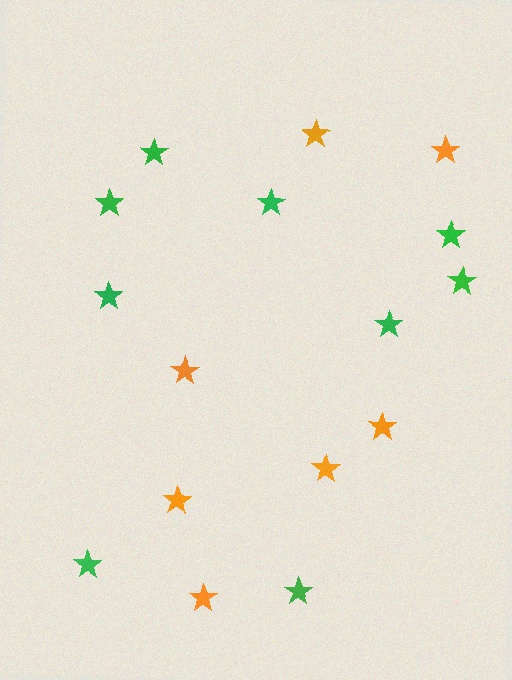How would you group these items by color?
There are 2 groups: one group of green stars (9) and one group of orange stars (7).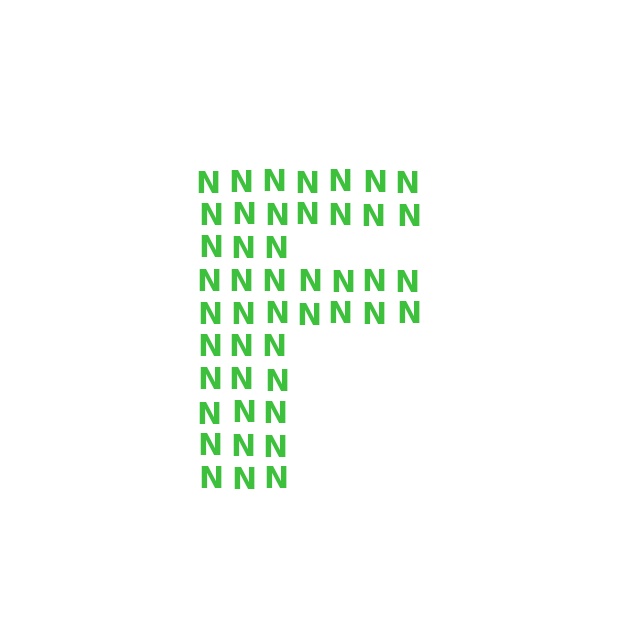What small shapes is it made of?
It is made of small letter N's.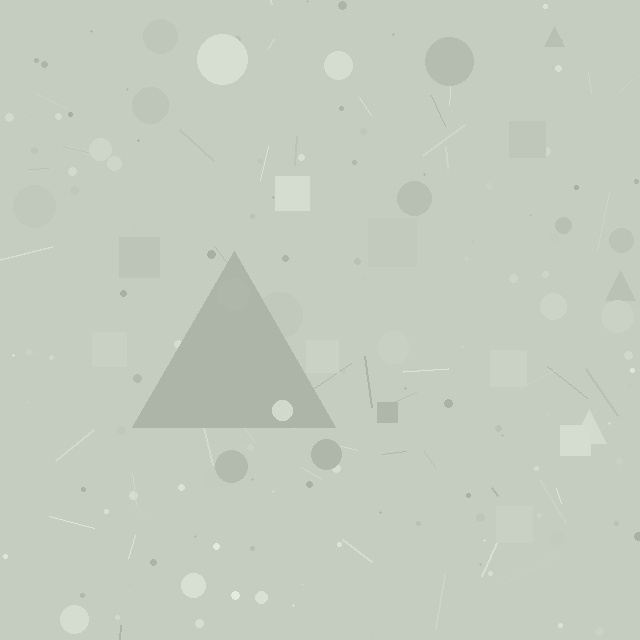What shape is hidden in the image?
A triangle is hidden in the image.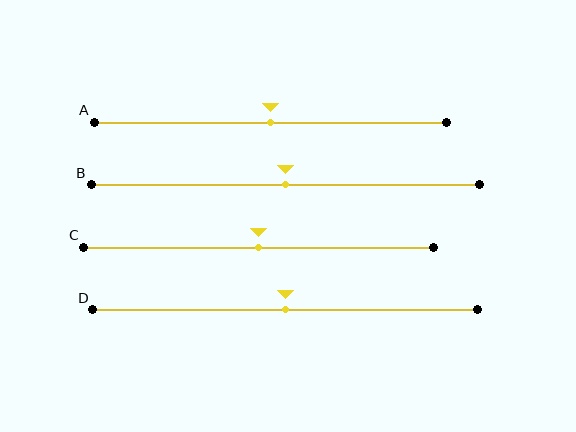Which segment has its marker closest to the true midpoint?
Segment A has its marker closest to the true midpoint.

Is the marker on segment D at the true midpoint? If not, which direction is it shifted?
Yes, the marker on segment D is at the true midpoint.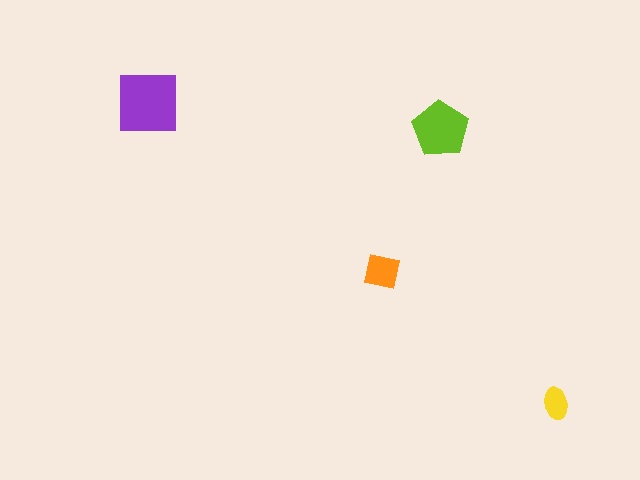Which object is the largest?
The purple square.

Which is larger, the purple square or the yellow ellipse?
The purple square.